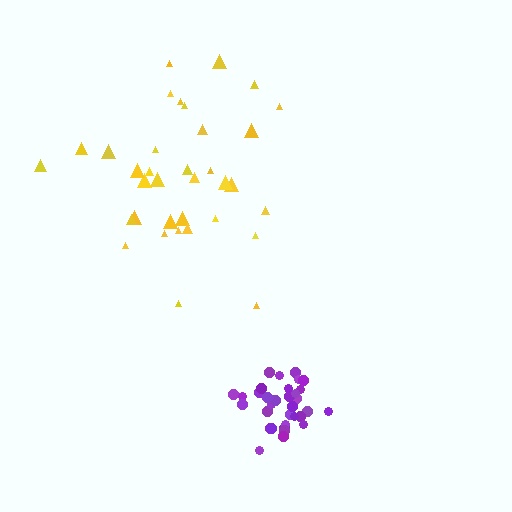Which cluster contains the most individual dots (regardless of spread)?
Purple (35).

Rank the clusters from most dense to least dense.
purple, yellow.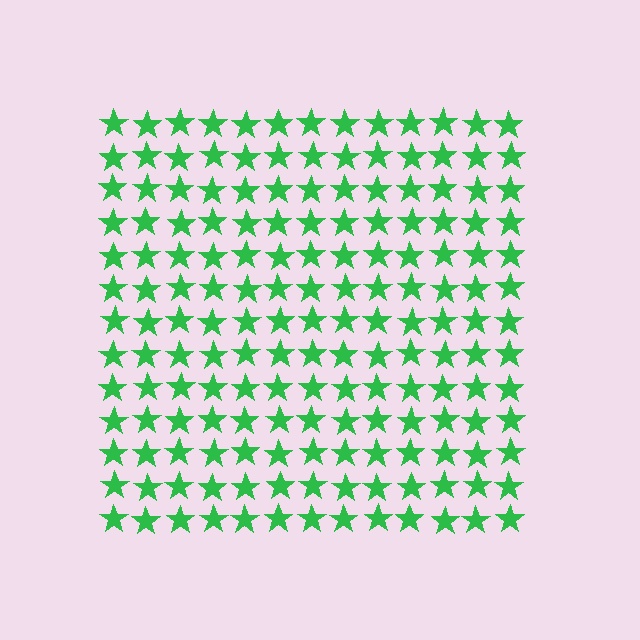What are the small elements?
The small elements are stars.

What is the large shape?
The large shape is a square.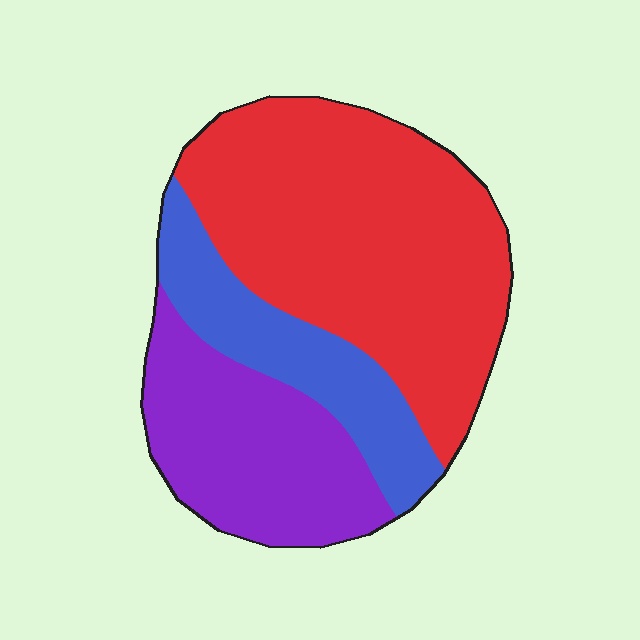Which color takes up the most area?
Red, at roughly 55%.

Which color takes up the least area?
Blue, at roughly 20%.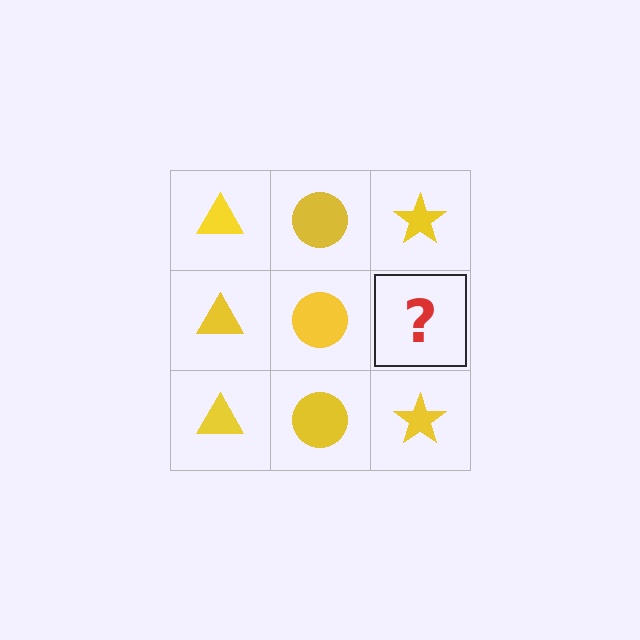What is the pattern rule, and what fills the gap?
The rule is that each column has a consistent shape. The gap should be filled with a yellow star.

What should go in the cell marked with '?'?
The missing cell should contain a yellow star.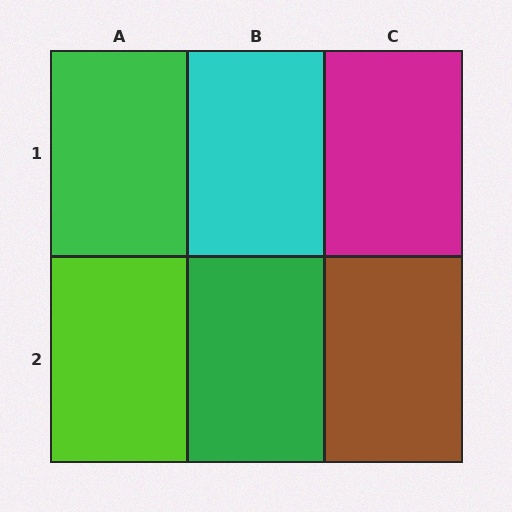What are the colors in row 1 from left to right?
Green, cyan, magenta.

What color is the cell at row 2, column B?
Green.